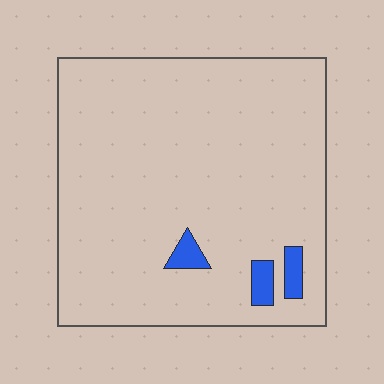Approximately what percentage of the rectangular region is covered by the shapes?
Approximately 5%.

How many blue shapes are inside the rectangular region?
3.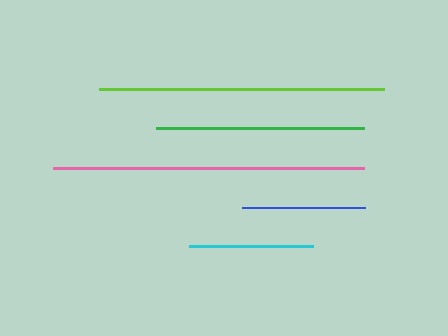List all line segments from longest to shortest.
From longest to shortest: pink, lime, green, cyan, blue.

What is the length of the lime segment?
The lime segment is approximately 285 pixels long.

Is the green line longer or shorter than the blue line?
The green line is longer than the blue line.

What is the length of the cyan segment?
The cyan segment is approximately 124 pixels long.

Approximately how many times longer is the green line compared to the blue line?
The green line is approximately 1.7 times the length of the blue line.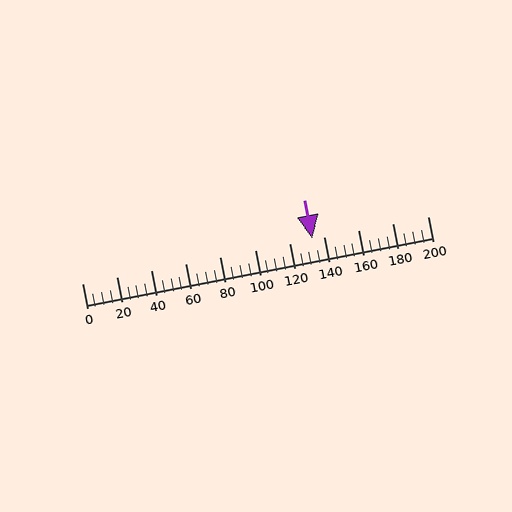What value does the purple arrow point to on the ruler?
The purple arrow points to approximately 133.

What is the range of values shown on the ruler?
The ruler shows values from 0 to 200.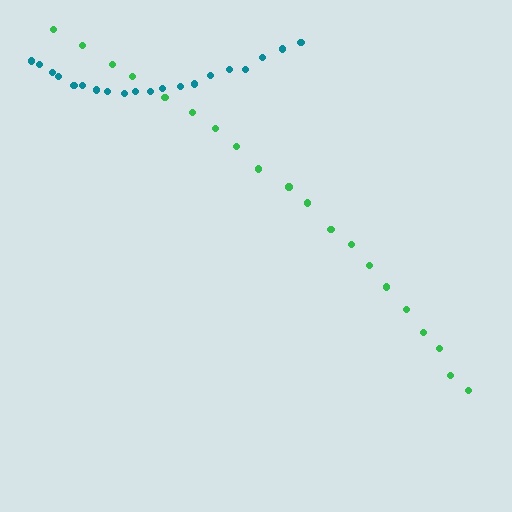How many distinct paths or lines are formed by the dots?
There are 2 distinct paths.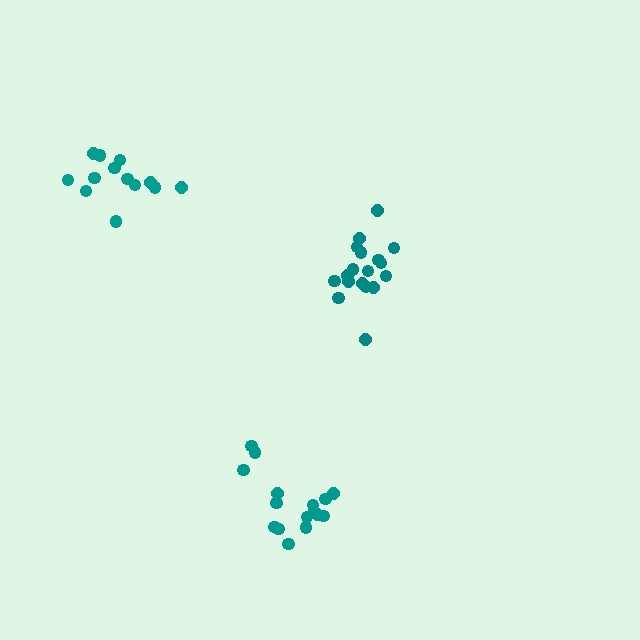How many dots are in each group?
Group 1: 18 dots, Group 2: 13 dots, Group 3: 16 dots (47 total).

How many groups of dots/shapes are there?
There are 3 groups.